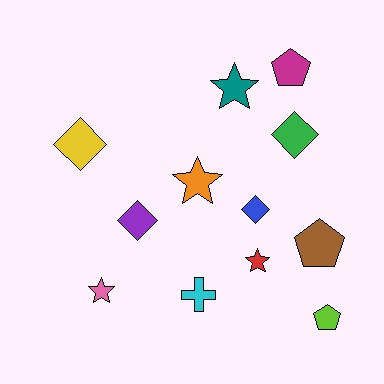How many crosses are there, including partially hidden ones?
There is 1 cross.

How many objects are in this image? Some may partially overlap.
There are 12 objects.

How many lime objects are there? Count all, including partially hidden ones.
There is 1 lime object.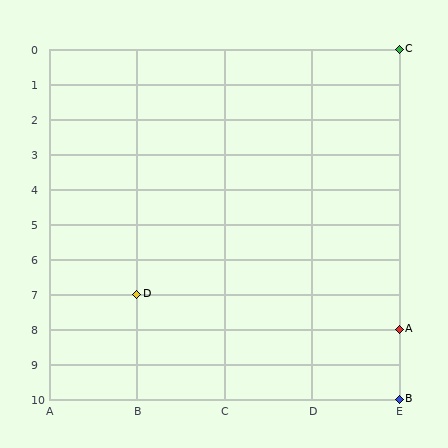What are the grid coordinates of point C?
Point C is at grid coordinates (E, 0).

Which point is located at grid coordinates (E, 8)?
Point A is at (E, 8).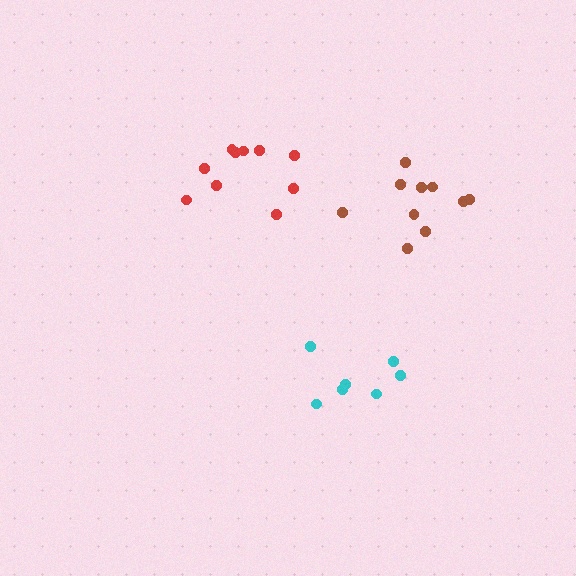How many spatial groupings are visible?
There are 3 spatial groupings.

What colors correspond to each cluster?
The clusters are colored: brown, red, cyan.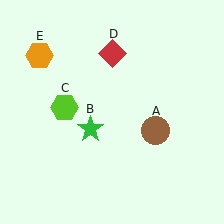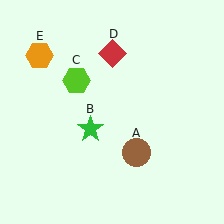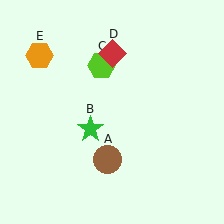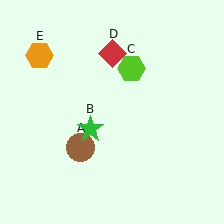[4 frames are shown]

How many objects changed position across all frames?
2 objects changed position: brown circle (object A), lime hexagon (object C).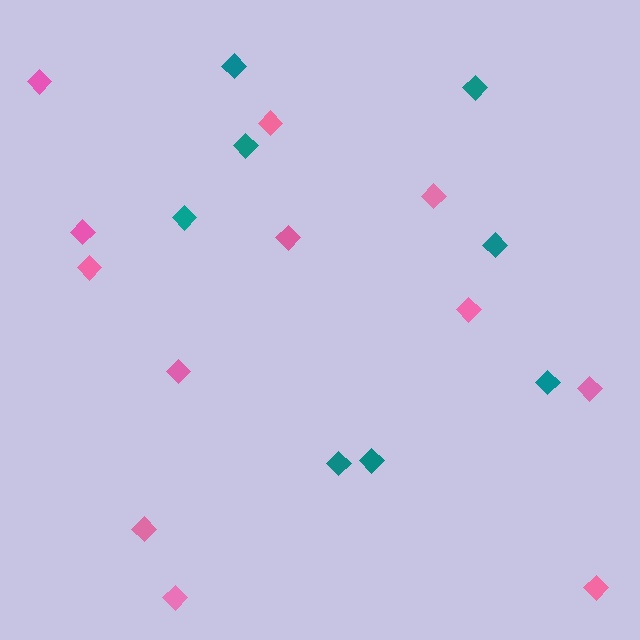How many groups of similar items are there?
There are 2 groups: one group of pink diamonds (12) and one group of teal diamonds (8).